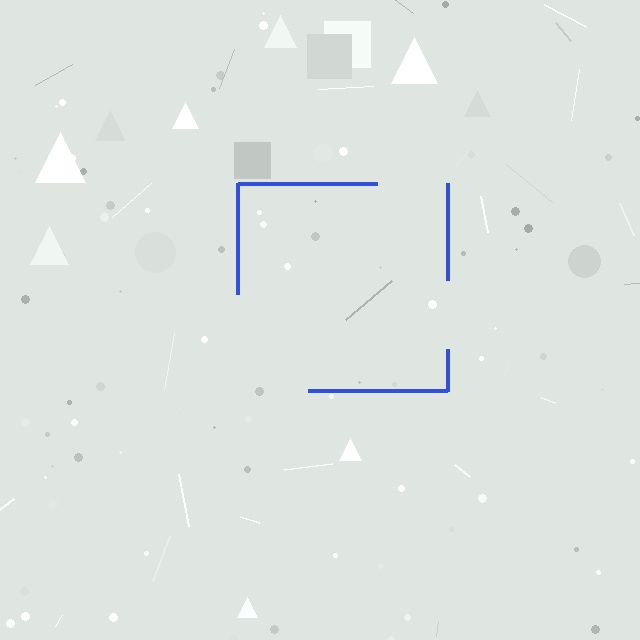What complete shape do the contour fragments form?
The contour fragments form a square.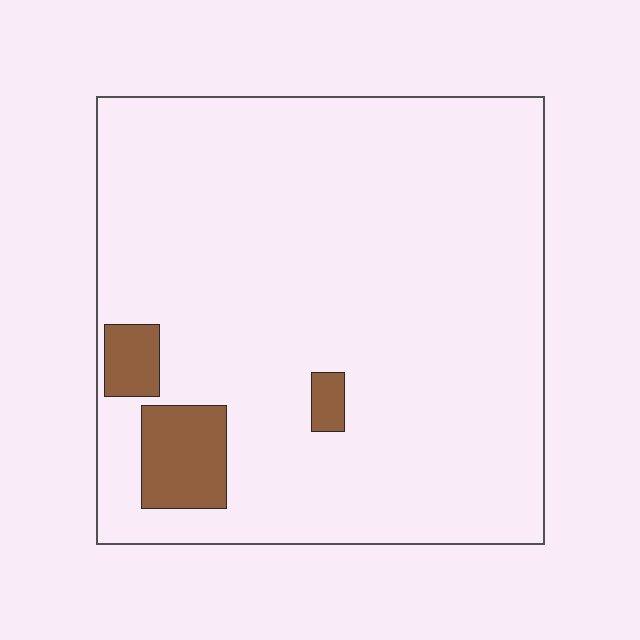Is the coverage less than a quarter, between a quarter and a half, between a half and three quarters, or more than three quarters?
Less than a quarter.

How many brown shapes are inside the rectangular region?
3.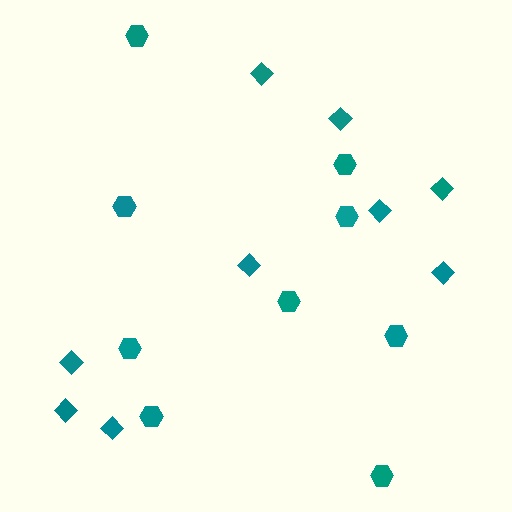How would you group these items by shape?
There are 2 groups: one group of diamonds (9) and one group of hexagons (9).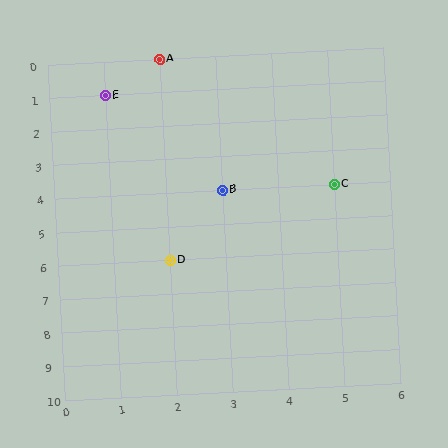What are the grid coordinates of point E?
Point E is at grid coordinates (1, 1).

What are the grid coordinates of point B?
Point B is at grid coordinates (3, 4).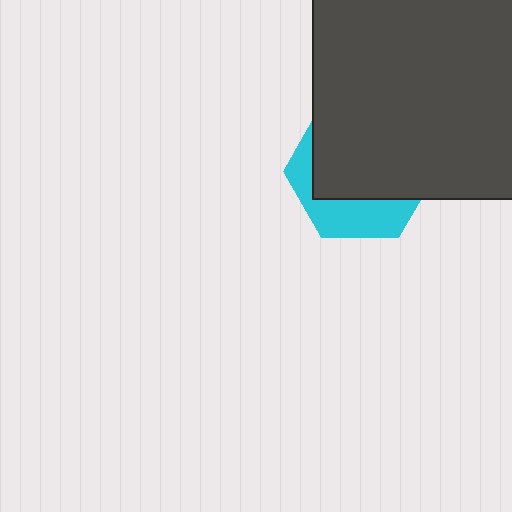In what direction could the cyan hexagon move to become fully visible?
The cyan hexagon could move down. That would shift it out from behind the dark gray square entirely.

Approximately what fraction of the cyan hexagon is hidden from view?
Roughly 67% of the cyan hexagon is hidden behind the dark gray square.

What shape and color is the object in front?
The object in front is a dark gray square.